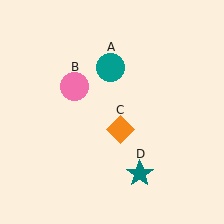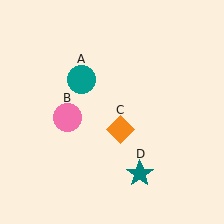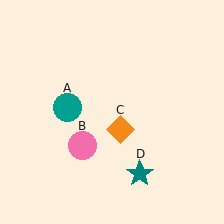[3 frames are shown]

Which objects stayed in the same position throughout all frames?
Orange diamond (object C) and teal star (object D) remained stationary.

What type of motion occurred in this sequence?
The teal circle (object A), pink circle (object B) rotated counterclockwise around the center of the scene.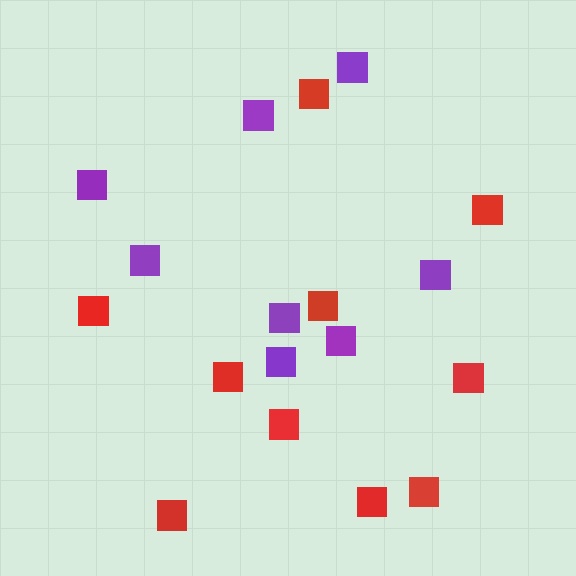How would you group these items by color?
There are 2 groups: one group of purple squares (8) and one group of red squares (10).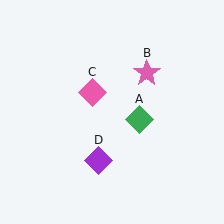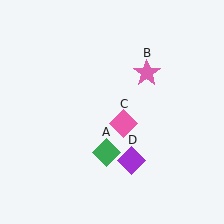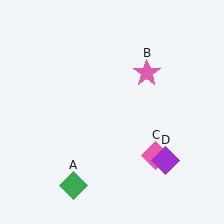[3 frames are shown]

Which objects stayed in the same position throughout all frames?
Pink star (object B) remained stationary.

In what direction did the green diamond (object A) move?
The green diamond (object A) moved down and to the left.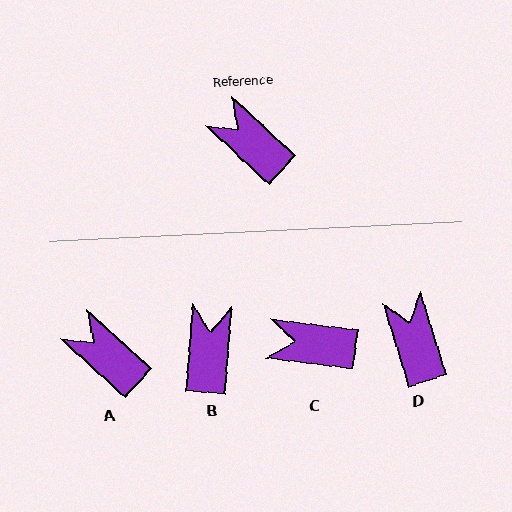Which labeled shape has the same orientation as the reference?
A.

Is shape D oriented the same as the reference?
No, it is off by about 30 degrees.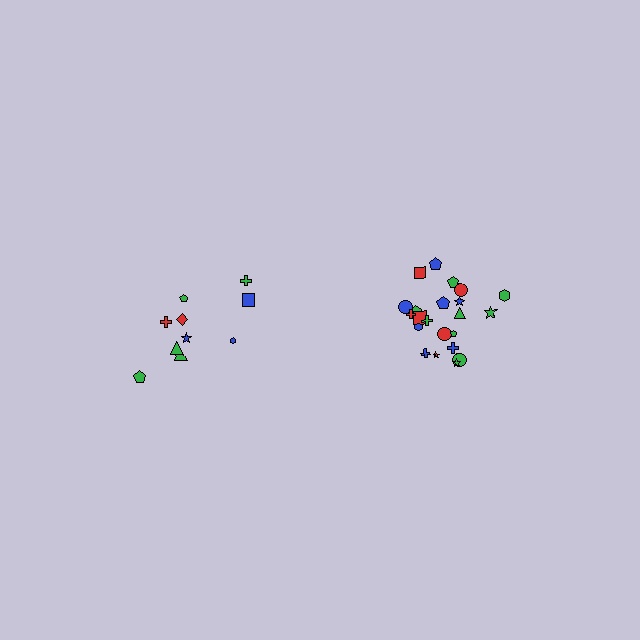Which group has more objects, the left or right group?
The right group.